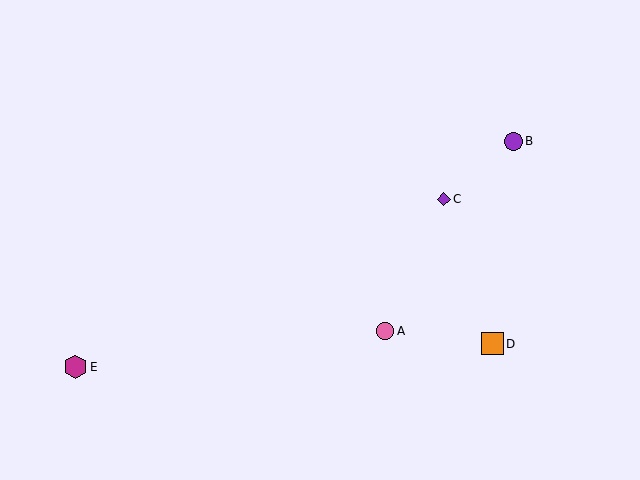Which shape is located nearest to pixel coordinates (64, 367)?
The magenta hexagon (labeled E) at (76, 367) is nearest to that location.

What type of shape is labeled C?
Shape C is a purple diamond.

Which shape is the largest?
The magenta hexagon (labeled E) is the largest.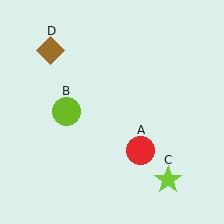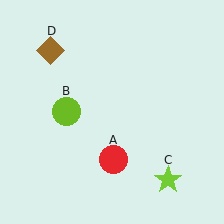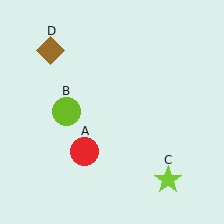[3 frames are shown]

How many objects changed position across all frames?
1 object changed position: red circle (object A).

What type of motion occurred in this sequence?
The red circle (object A) rotated clockwise around the center of the scene.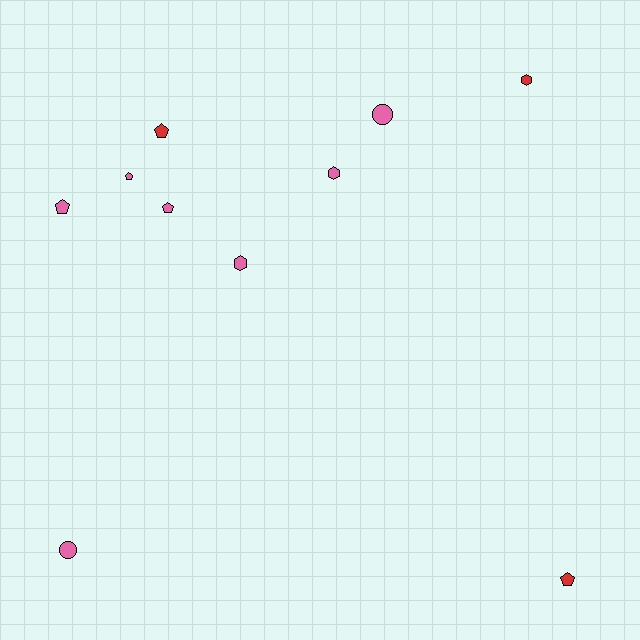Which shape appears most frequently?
Pentagon, with 5 objects.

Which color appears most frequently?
Pink, with 7 objects.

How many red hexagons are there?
There is 1 red hexagon.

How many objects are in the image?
There are 10 objects.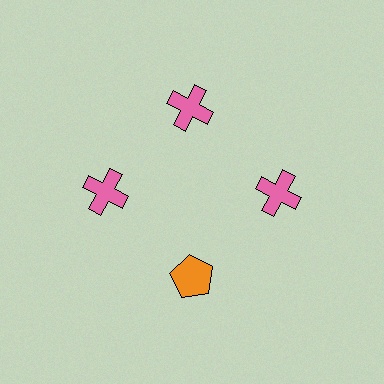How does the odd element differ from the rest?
It differs in both color (orange instead of pink) and shape (pentagon instead of cross).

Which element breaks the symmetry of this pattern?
The orange pentagon at roughly the 6 o'clock position breaks the symmetry. All other shapes are pink crosses.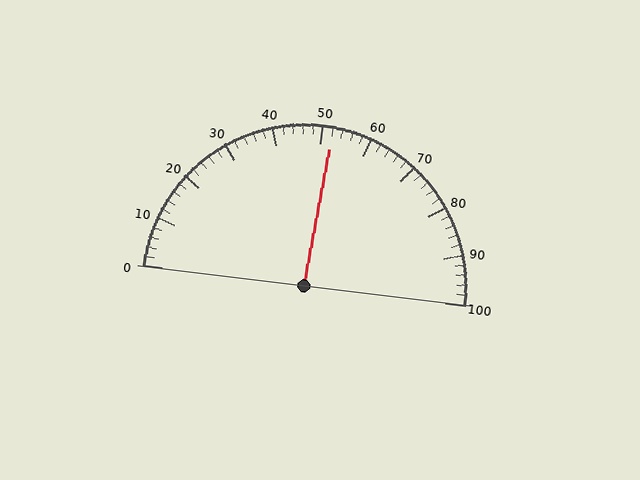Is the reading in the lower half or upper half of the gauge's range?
The reading is in the upper half of the range (0 to 100).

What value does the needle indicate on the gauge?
The needle indicates approximately 52.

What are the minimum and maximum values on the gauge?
The gauge ranges from 0 to 100.